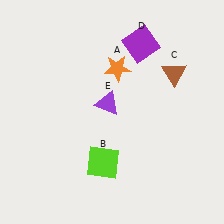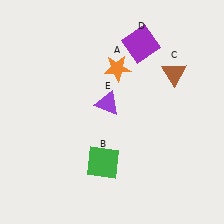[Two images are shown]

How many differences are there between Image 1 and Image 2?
There is 1 difference between the two images.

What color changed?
The square (B) changed from lime in Image 1 to green in Image 2.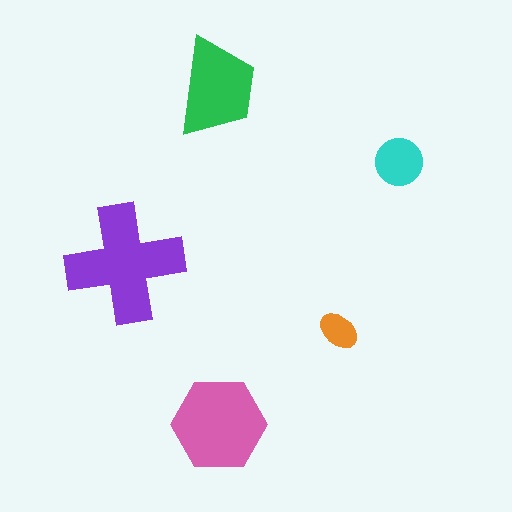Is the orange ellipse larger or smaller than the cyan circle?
Smaller.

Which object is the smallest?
The orange ellipse.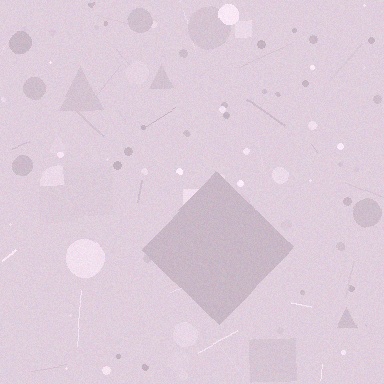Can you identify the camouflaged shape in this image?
The camouflaged shape is a diamond.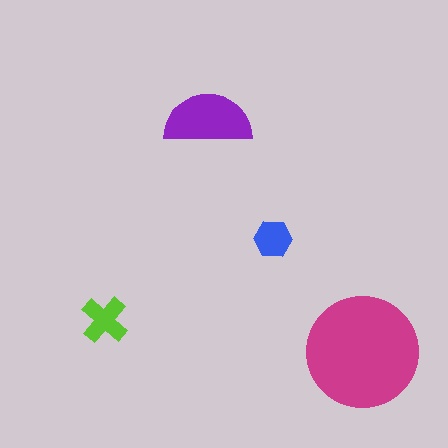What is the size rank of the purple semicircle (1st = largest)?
2nd.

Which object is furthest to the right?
The magenta circle is rightmost.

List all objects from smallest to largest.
The blue hexagon, the lime cross, the purple semicircle, the magenta circle.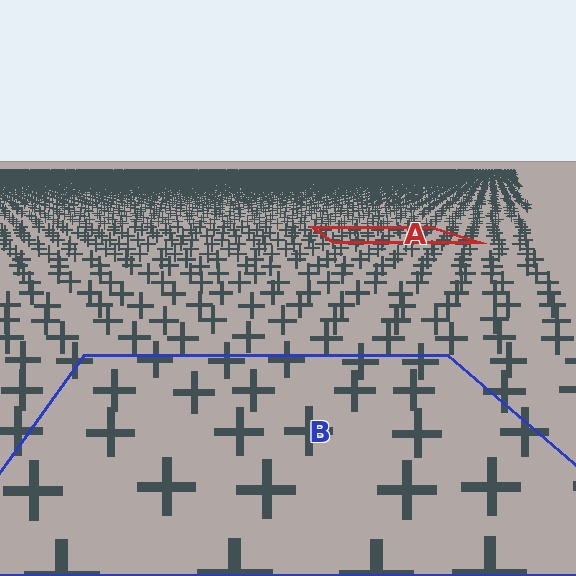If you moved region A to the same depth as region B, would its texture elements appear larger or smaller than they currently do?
They would appear larger. At a closer depth, the same texture elements are projected at a bigger on-screen size.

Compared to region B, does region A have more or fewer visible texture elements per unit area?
Region A has more texture elements per unit area — they are packed more densely because it is farther away.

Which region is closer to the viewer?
Region B is closer. The texture elements there are larger and more spread out.